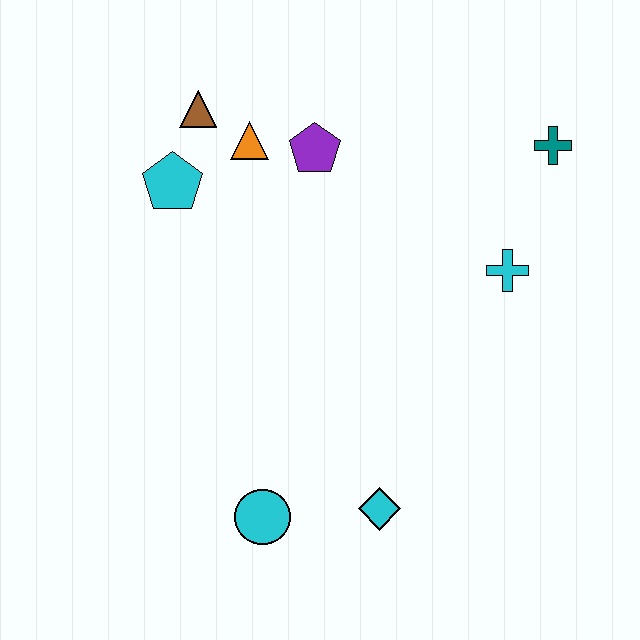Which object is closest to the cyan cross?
The teal cross is closest to the cyan cross.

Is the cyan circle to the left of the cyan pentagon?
No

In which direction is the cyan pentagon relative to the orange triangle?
The cyan pentagon is to the left of the orange triangle.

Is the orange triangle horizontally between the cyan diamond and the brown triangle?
Yes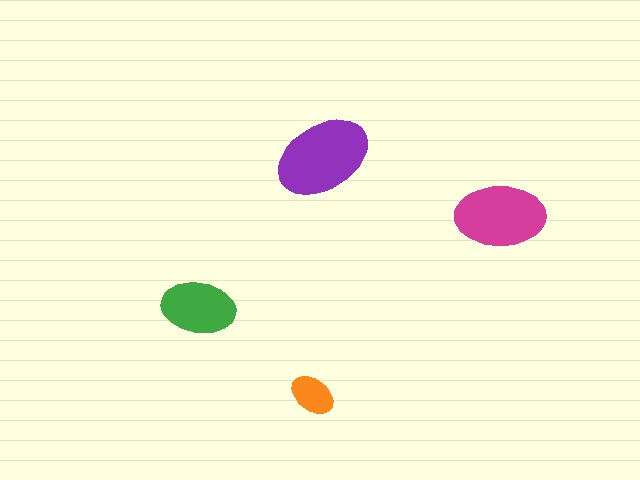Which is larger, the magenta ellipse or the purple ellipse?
The purple one.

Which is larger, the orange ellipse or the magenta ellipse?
The magenta one.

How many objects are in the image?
There are 4 objects in the image.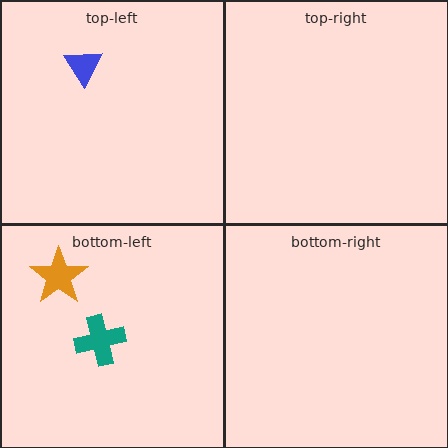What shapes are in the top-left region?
The blue triangle.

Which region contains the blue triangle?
The top-left region.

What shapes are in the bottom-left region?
The orange star, the teal cross.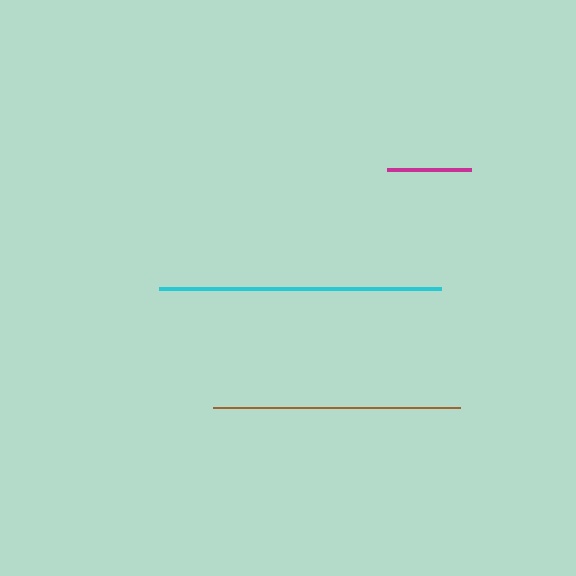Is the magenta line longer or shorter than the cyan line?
The cyan line is longer than the magenta line.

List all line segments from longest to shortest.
From longest to shortest: cyan, brown, magenta.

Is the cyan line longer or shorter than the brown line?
The cyan line is longer than the brown line.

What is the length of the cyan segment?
The cyan segment is approximately 282 pixels long.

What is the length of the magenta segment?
The magenta segment is approximately 84 pixels long.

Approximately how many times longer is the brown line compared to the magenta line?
The brown line is approximately 2.9 times the length of the magenta line.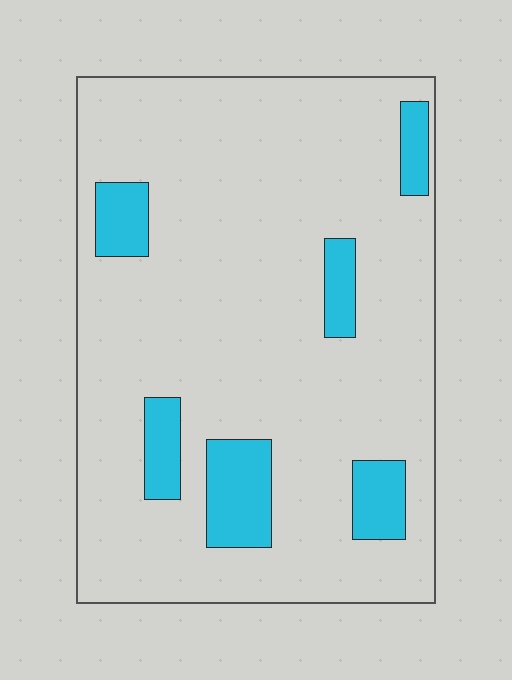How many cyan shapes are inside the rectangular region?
6.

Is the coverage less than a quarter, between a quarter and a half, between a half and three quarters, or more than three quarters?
Less than a quarter.